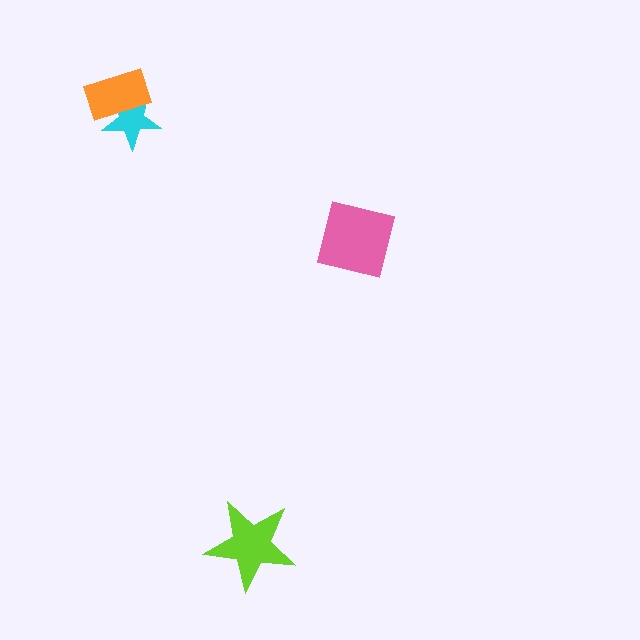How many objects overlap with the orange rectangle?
1 object overlaps with the orange rectangle.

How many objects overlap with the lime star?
0 objects overlap with the lime star.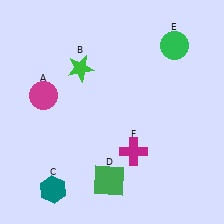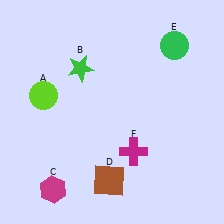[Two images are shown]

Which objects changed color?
A changed from magenta to lime. C changed from teal to magenta. D changed from green to brown.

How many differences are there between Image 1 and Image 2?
There are 3 differences between the two images.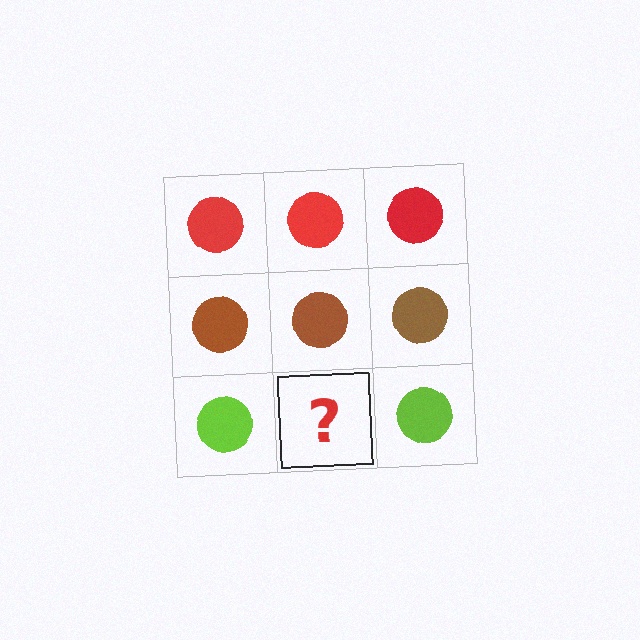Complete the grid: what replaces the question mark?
The question mark should be replaced with a lime circle.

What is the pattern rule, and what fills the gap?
The rule is that each row has a consistent color. The gap should be filled with a lime circle.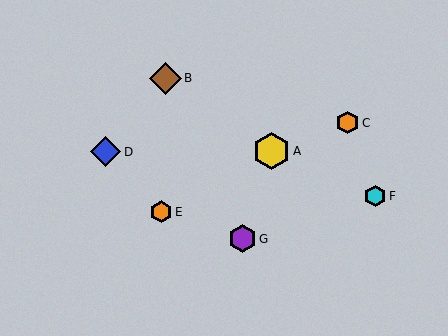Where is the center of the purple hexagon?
The center of the purple hexagon is at (242, 239).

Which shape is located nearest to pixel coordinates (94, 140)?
The blue diamond (labeled D) at (106, 152) is nearest to that location.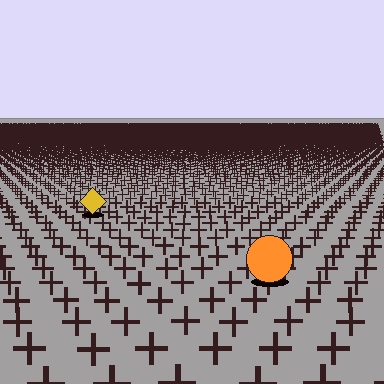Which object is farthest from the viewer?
The yellow diamond is farthest from the viewer. It appears smaller and the ground texture around it is denser.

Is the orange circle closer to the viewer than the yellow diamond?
Yes. The orange circle is closer — you can tell from the texture gradient: the ground texture is coarser near it.